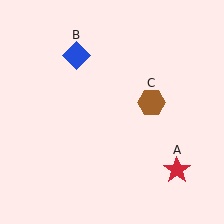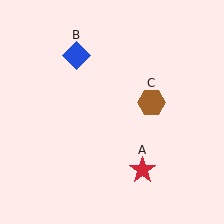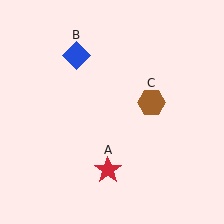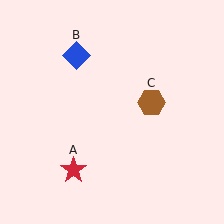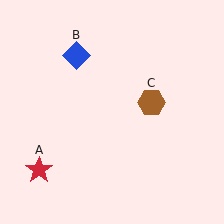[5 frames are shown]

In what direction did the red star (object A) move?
The red star (object A) moved left.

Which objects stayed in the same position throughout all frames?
Blue diamond (object B) and brown hexagon (object C) remained stationary.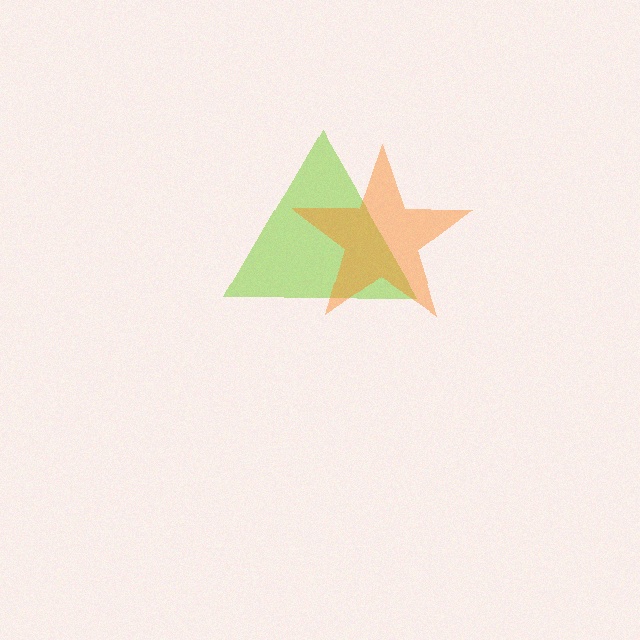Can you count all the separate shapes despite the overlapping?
Yes, there are 2 separate shapes.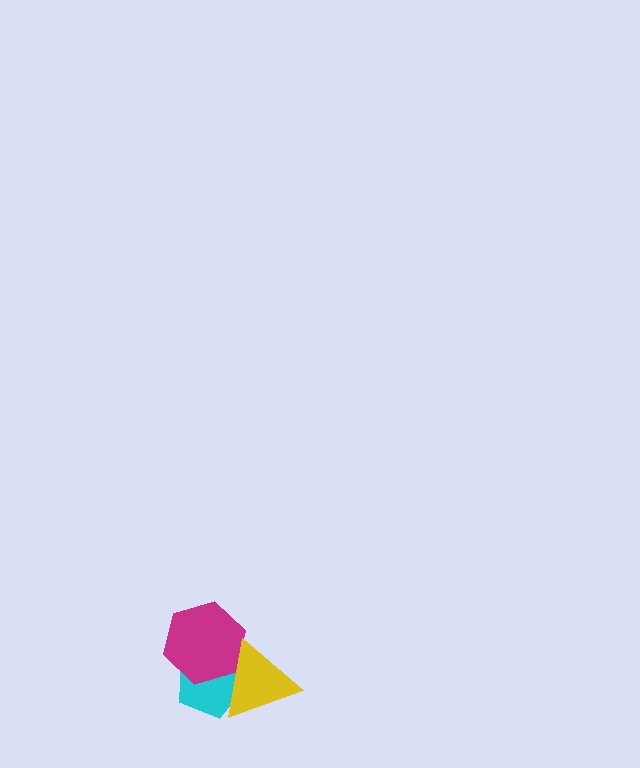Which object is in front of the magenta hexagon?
The yellow triangle is in front of the magenta hexagon.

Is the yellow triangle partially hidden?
No, no other shape covers it.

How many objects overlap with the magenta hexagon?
2 objects overlap with the magenta hexagon.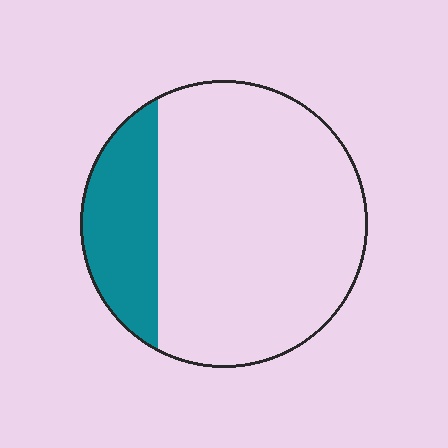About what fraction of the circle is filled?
About one fifth (1/5).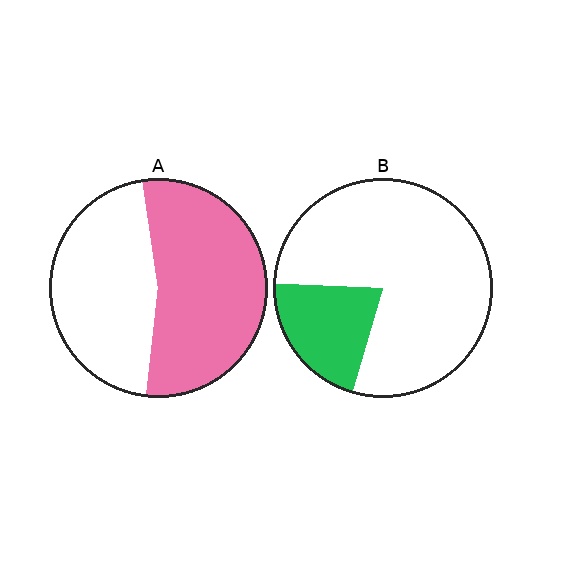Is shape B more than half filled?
No.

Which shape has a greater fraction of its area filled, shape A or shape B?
Shape A.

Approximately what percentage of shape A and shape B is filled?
A is approximately 55% and B is approximately 20%.